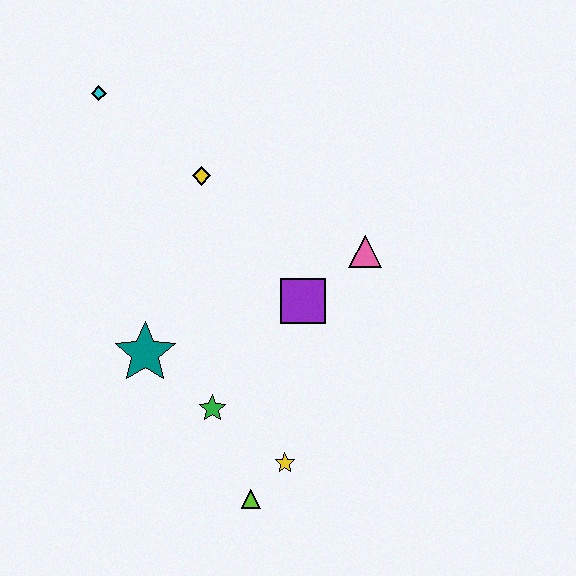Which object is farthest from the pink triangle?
The cyan diamond is farthest from the pink triangle.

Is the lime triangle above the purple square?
No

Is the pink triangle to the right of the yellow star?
Yes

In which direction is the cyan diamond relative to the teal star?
The cyan diamond is above the teal star.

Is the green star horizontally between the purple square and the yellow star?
No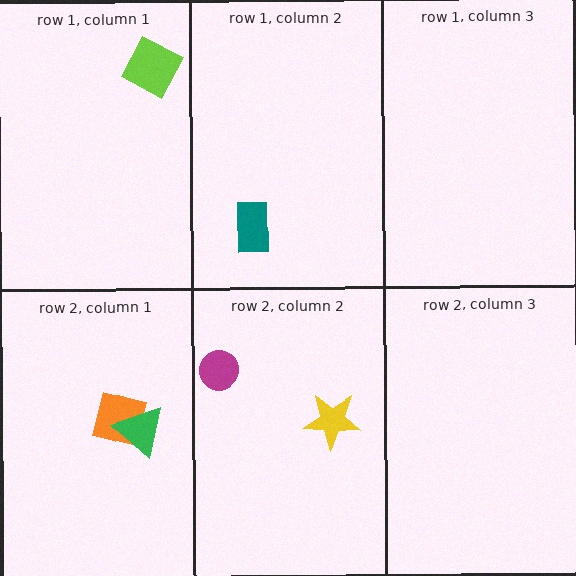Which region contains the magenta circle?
The row 2, column 2 region.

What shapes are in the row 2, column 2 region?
The yellow star, the magenta circle.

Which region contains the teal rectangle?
The row 1, column 2 region.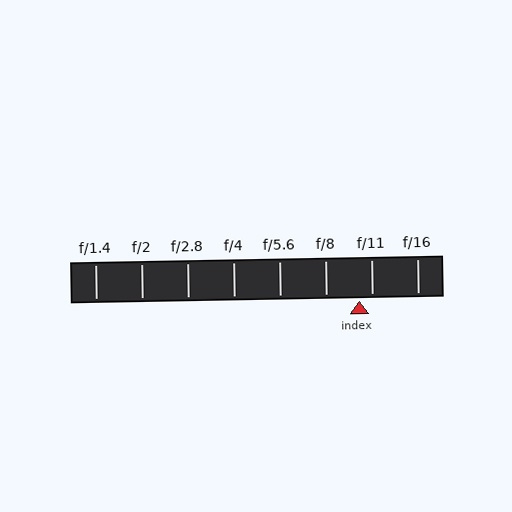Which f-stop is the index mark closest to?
The index mark is closest to f/11.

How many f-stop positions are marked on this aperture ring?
There are 8 f-stop positions marked.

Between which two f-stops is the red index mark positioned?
The index mark is between f/8 and f/11.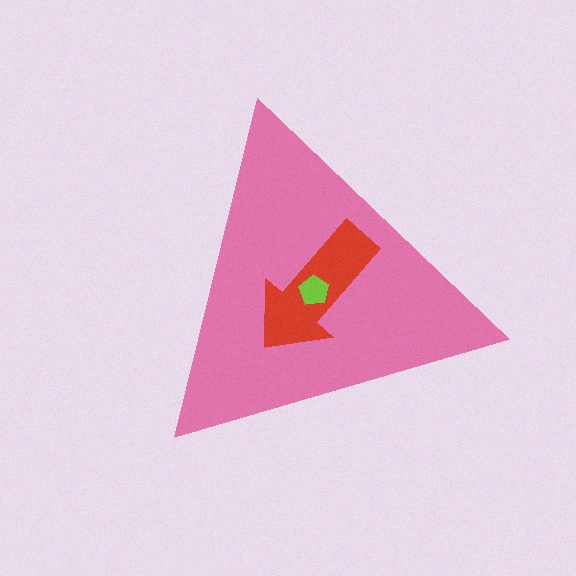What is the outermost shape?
The pink triangle.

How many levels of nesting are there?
3.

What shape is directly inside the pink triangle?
The red arrow.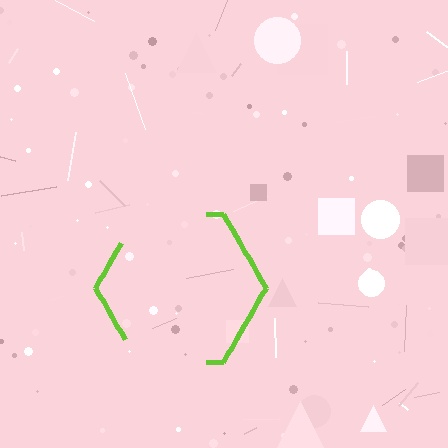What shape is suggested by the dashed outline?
The dashed outline suggests a hexagon.